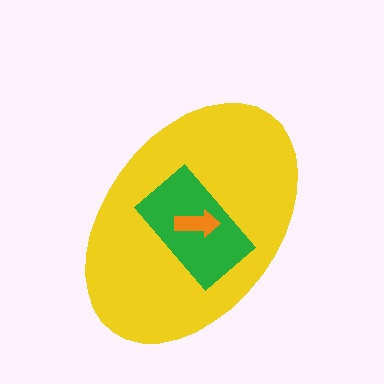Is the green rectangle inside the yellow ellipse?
Yes.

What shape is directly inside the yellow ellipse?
The green rectangle.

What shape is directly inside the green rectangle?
The orange arrow.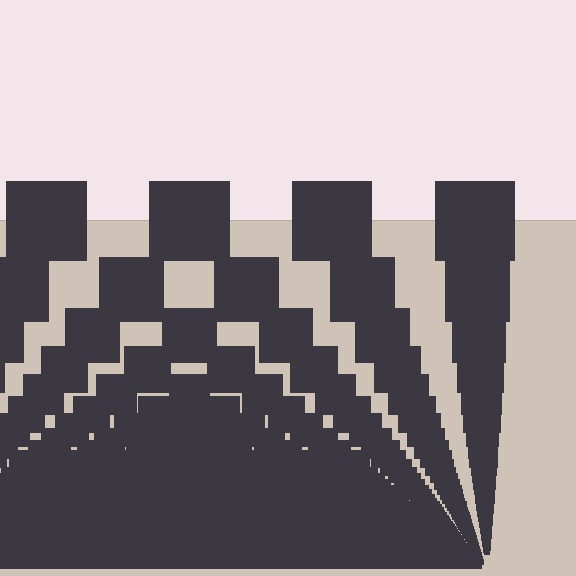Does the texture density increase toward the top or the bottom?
Density increases toward the bottom.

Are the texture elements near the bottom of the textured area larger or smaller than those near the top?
Smaller. The gradient is inverted — elements near the bottom are smaller and denser.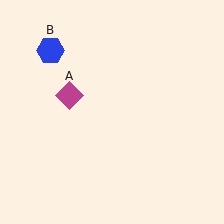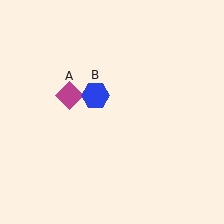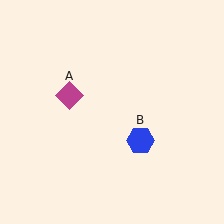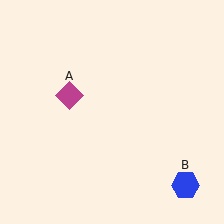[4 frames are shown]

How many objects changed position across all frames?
1 object changed position: blue hexagon (object B).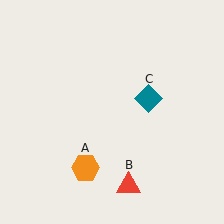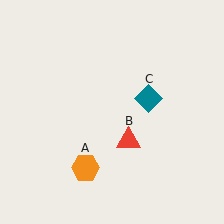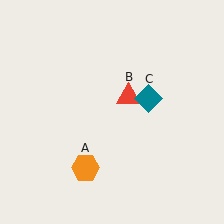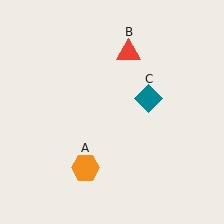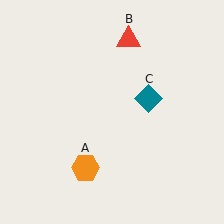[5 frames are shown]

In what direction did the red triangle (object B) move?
The red triangle (object B) moved up.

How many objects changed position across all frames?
1 object changed position: red triangle (object B).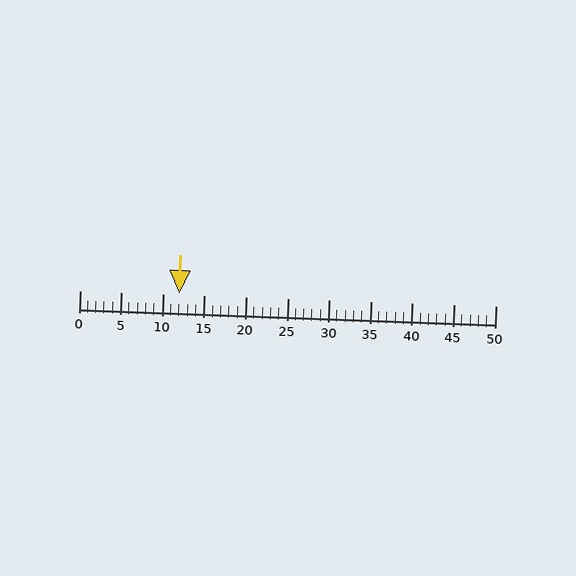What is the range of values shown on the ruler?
The ruler shows values from 0 to 50.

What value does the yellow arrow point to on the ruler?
The yellow arrow points to approximately 12.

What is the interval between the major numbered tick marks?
The major tick marks are spaced 5 units apart.